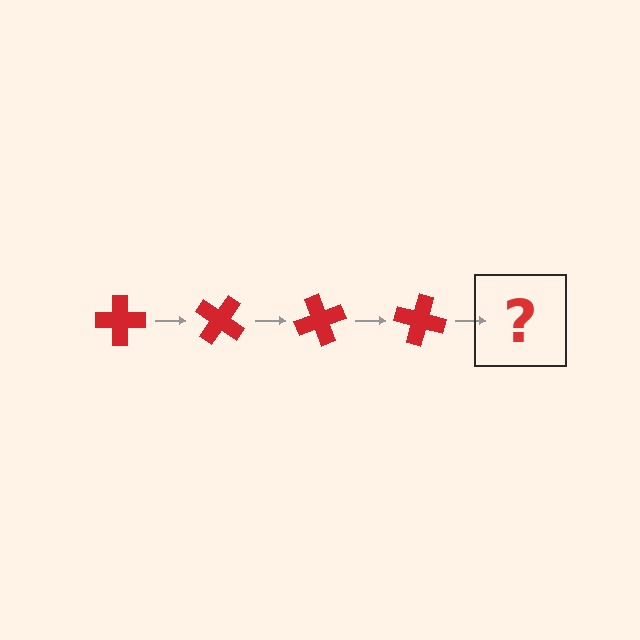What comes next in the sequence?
The next element should be a red cross rotated 140 degrees.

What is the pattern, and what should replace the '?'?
The pattern is that the cross rotates 35 degrees each step. The '?' should be a red cross rotated 140 degrees.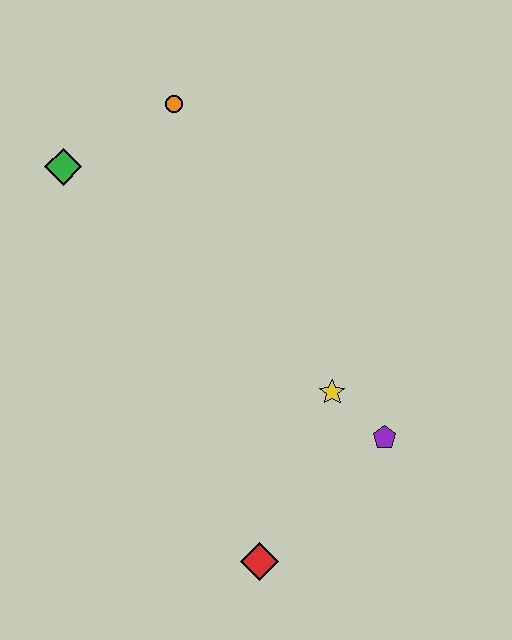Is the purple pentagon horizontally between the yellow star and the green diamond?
No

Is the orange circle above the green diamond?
Yes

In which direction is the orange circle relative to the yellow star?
The orange circle is above the yellow star.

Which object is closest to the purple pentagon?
The yellow star is closest to the purple pentagon.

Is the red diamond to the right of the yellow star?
No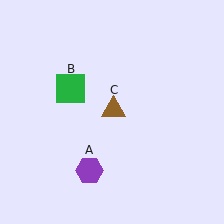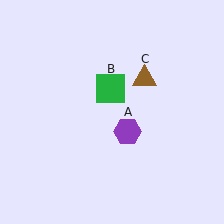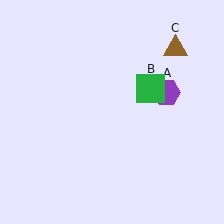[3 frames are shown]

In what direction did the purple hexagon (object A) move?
The purple hexagon (object A) moved up and to the right.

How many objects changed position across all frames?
3 objects changed position: purple hexagon (object A), green square (object B), brown triangle (object C).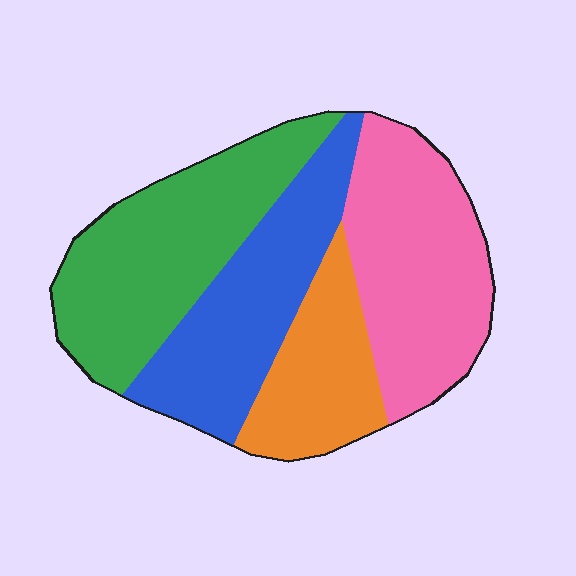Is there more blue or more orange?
Blue.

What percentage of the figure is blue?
Blue takes up about one quarter (1/4) of the figure.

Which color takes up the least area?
Orange, at roughly 15%.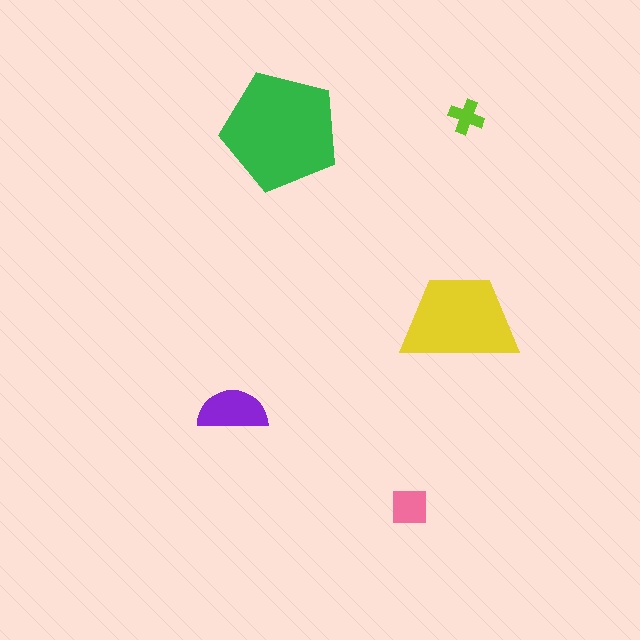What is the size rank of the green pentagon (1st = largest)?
1st.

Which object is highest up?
The lime cross is topmost.